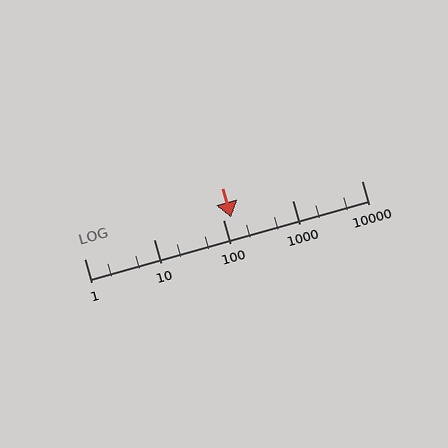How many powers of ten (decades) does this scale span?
The scale spans 4 decades, from 1 to 10000.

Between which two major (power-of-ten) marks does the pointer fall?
The pointer is between 100 and 1000.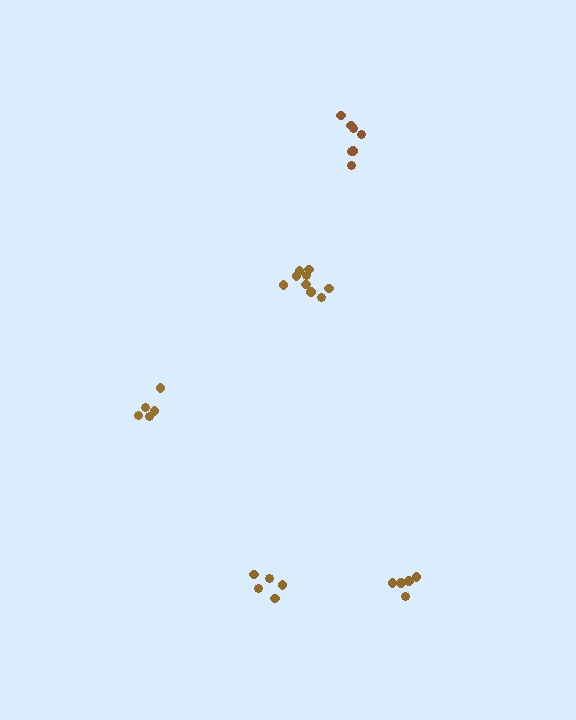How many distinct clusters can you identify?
There are 5 distinct clusters.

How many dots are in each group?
Group 1: 5 dots, Group 2: 5 dots, Group 3: 7 dots, Group 4: 5 dots, Group 5: 9 dots (31 total).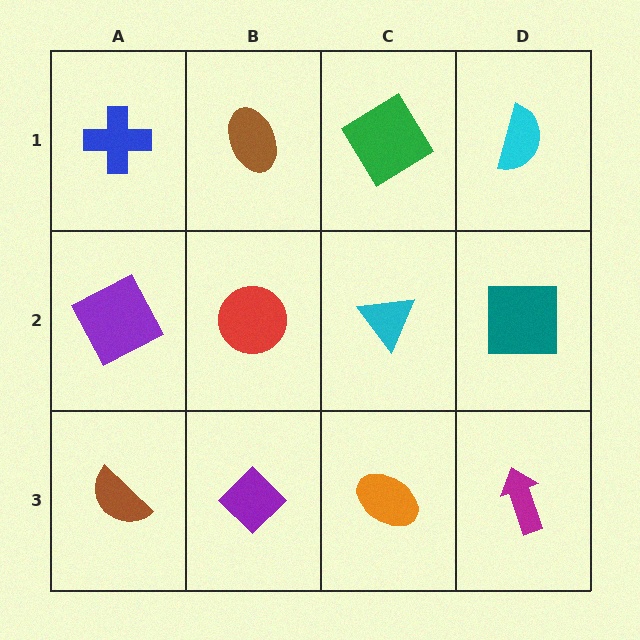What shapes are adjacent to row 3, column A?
A purple square (row 2, column A), a purple diamond (row 3, column B).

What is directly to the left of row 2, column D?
A cyan triangle.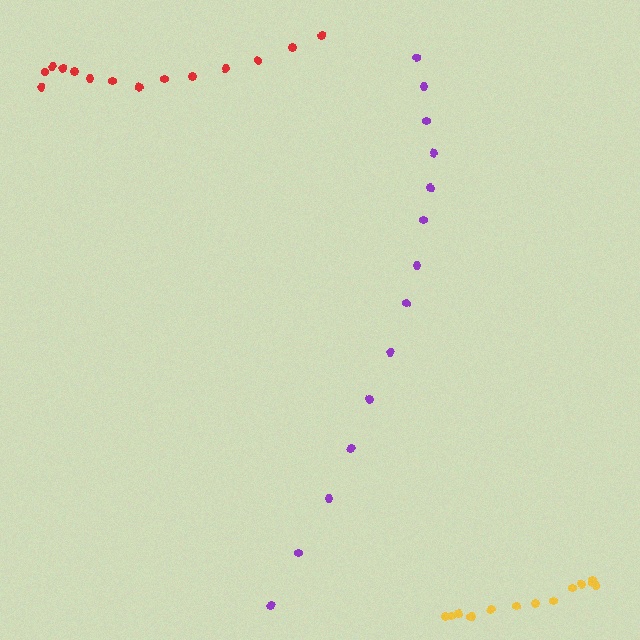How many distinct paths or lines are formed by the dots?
There are 3 distinct paths.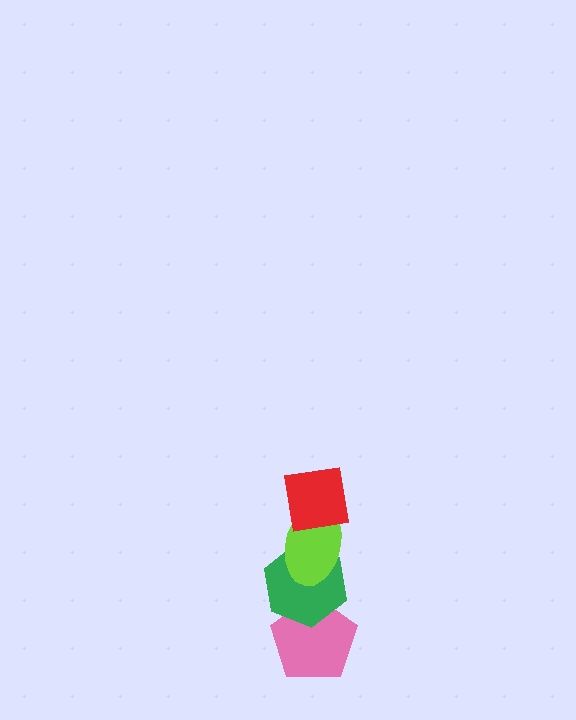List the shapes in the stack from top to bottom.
From top to bottom: the red square, the lime ellipse, the green hexagon, the pink pentagon.